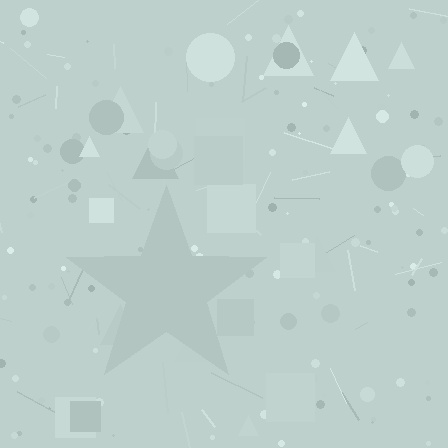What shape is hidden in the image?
A star is hidden in the image.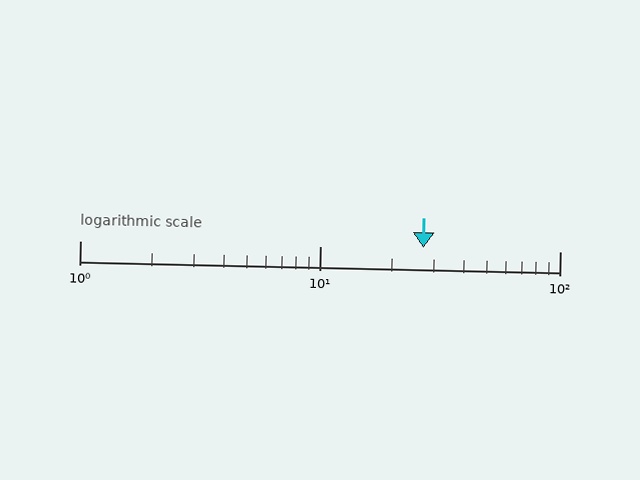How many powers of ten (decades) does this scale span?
The scale spans 2 decades, from 1 to 100.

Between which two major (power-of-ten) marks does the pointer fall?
The pointer is between 10 and 100.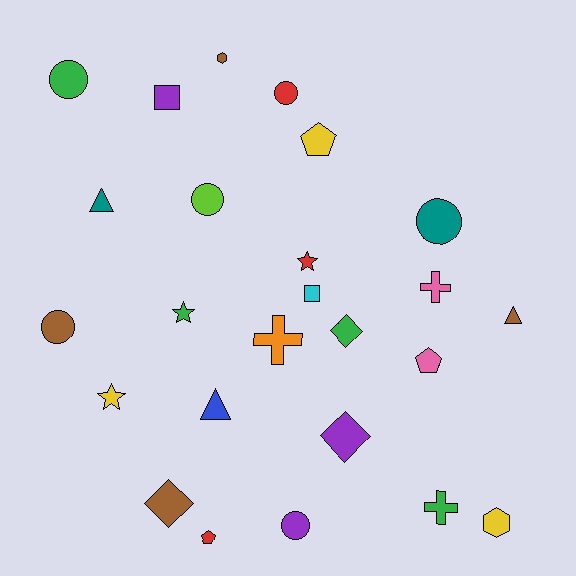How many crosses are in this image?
There are 3 crosses.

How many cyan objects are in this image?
There is 1 cyan object.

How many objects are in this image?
There are 25 objects.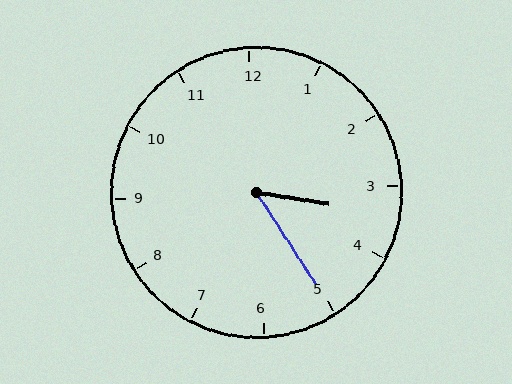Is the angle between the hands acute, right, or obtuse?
It is acute.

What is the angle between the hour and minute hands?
Approximately 48 degrees.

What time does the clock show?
3:25.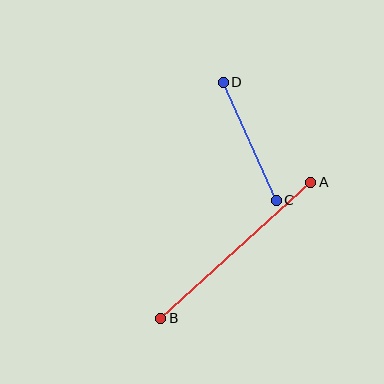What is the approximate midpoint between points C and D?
The midpoint is at approximately (250, 141) pixels.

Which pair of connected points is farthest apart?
Points A and B are farthest apart.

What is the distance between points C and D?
The distance is approximately 129 pixels.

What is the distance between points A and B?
The distance is approximately 202 pixels.